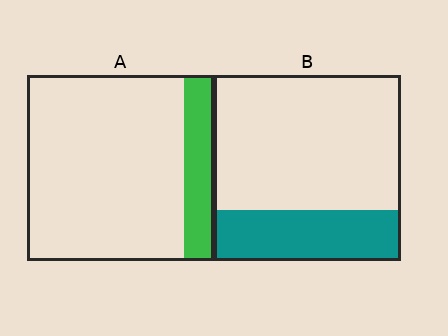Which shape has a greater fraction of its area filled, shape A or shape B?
Shape B.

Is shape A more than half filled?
No.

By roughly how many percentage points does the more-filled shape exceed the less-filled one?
By roughly 10 percentage points (B over A).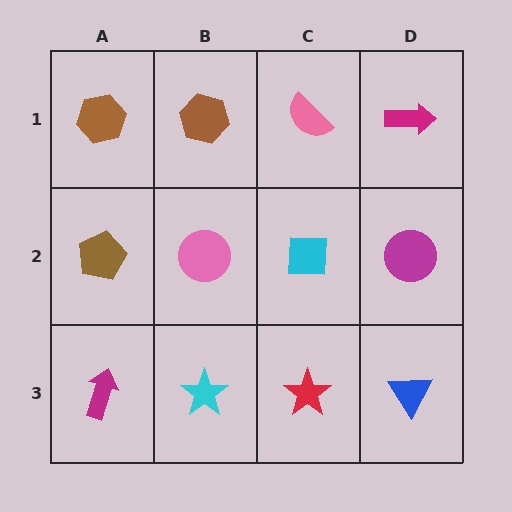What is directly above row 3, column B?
A pink circle.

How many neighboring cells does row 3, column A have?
2.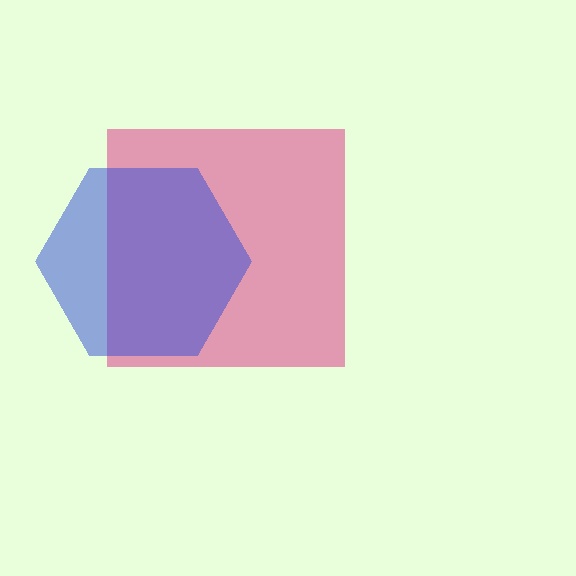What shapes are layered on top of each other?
The layered shapes are: a pink square, a blue hexagon.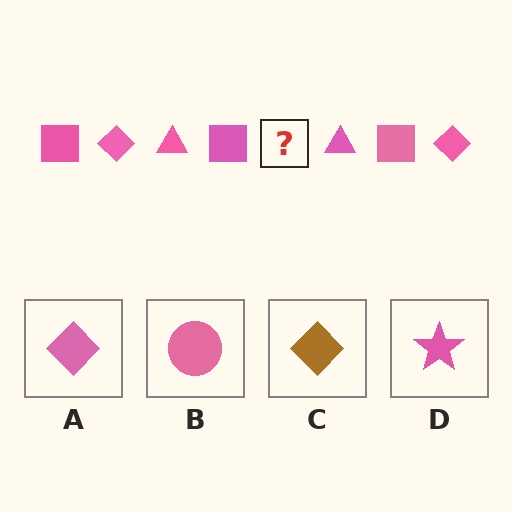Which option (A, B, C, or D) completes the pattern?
A.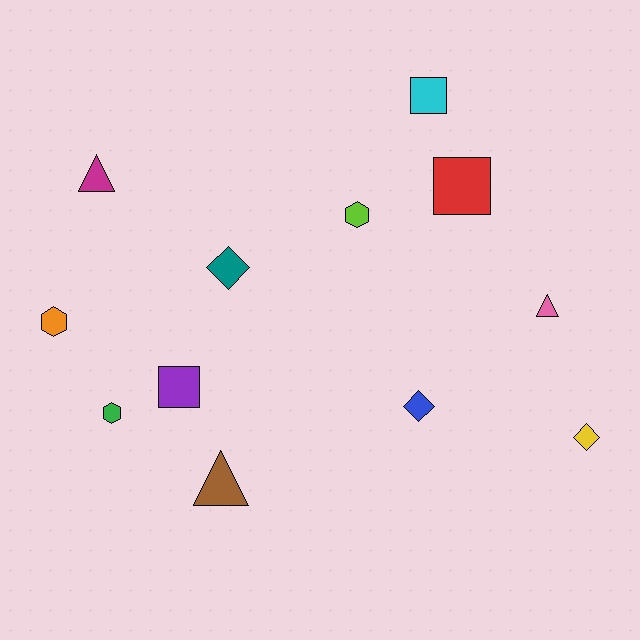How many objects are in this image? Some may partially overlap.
There are 12 objects.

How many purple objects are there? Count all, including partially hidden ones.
There is 1 purple object.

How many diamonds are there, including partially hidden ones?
There are 3 diamonds.